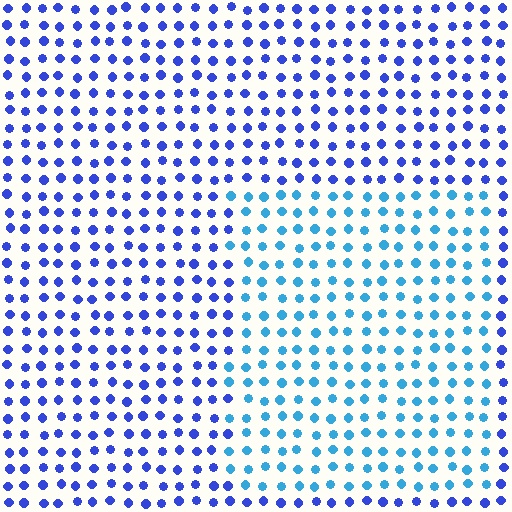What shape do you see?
I see a rectangle.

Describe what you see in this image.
The image is filled with small blue elements in a uniform arrangement. A rectangle-shaped region is visible where the elements are tinted to a slightly different hue, forming a subtle color boundary.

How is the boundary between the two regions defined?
The boundary is defined purely by a slight shift in hue (about 36 degrees). Spacing, size, and orientation are identical on both sides.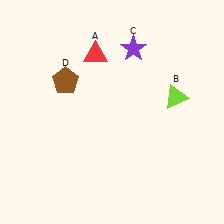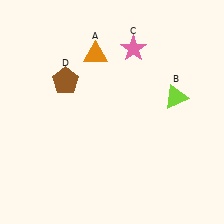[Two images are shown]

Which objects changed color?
A changed from red to orange. C changed from purple to pink.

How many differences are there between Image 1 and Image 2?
There are 2 differences between the two images.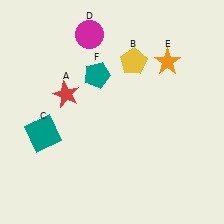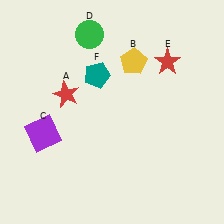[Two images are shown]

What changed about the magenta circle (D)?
In Image 1, D is magenta. In Image 2, it changed to green.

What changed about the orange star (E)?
In Image 1, E is orange. In Image 2, it changed to red.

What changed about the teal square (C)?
In Image 1, C is teal. In Image 2, it changed to purple.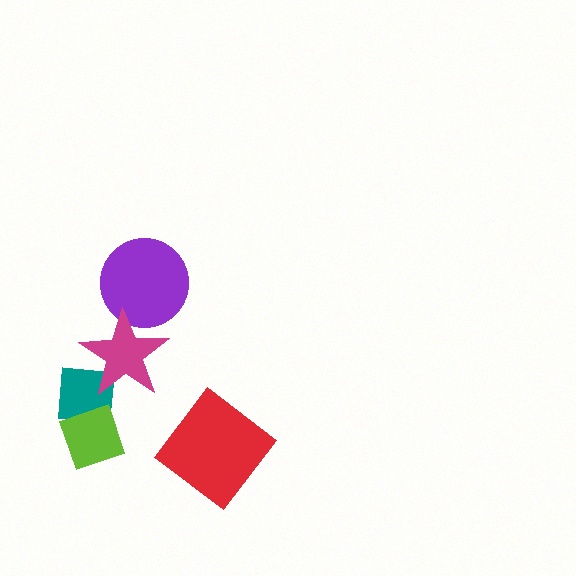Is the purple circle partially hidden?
Yes, it is partially covered by another shape.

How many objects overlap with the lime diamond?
1 object overlaps with the lime diamond.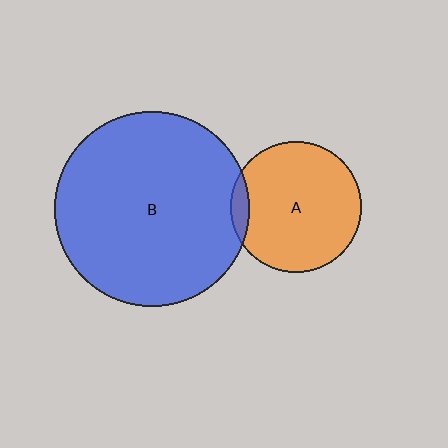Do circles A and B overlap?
Yes.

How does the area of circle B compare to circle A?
Approximately 2.2 times.